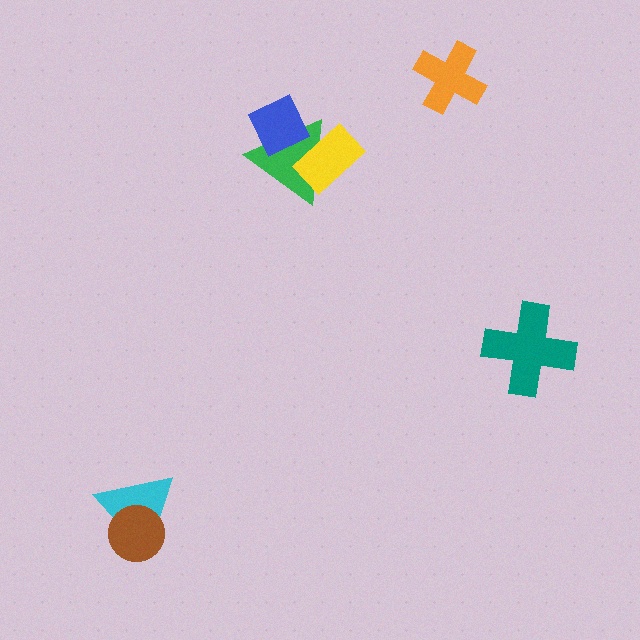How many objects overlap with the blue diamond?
1 object overlaps with the blue diamond.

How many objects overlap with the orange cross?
0 objects overlap with the orange cross.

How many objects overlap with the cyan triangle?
1 object overlaps with the cyan triangle.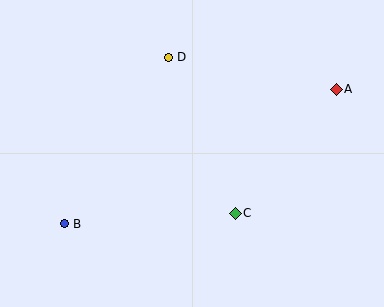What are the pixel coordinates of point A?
Point A is at (336, 89).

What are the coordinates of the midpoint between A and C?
The midpoint between A and C is at (286, 151).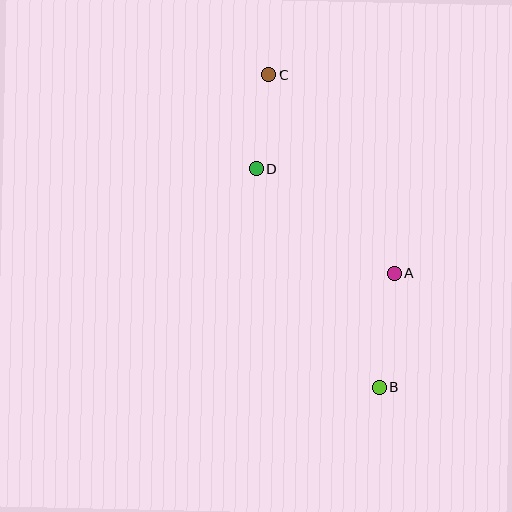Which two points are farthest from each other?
Points B and C are farthest from each other.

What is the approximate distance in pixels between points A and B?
The distance between A and B is approximately 115 pixels.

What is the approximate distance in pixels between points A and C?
The distance between A and C is approximately 235 pixels.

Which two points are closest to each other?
Points C and D are closest to each other.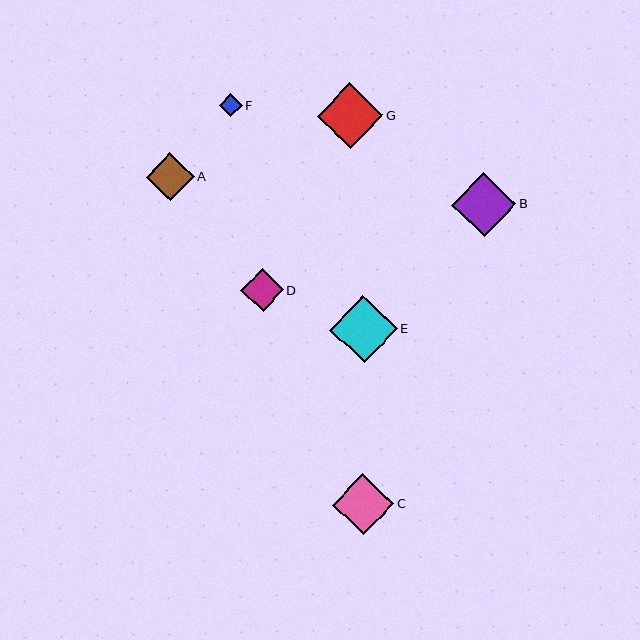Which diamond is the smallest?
Diamond F is the smallest with a size of approximately 23 pixels.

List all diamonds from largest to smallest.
From largest to smallest: E, G, B, C, A, D, F.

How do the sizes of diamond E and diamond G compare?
Diamond E and diamond G are approximately the same size.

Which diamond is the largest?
Diamond E is the largest with a size of approximately 67 pixels.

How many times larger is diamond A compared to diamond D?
Diamond A is approximately 1.1 times the size of diamond D.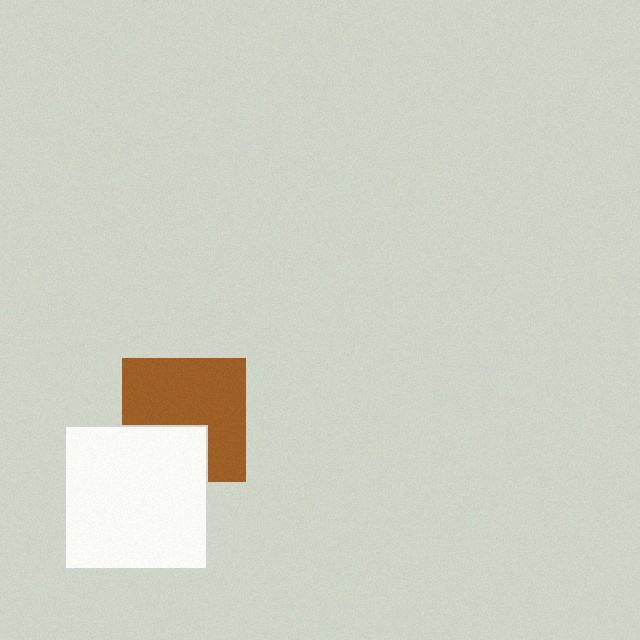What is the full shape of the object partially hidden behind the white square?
The partially hidden object is a brown square.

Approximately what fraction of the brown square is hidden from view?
Roughly 31% of the brown square is hidden behind the white square.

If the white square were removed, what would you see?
You would see the complete brown square.